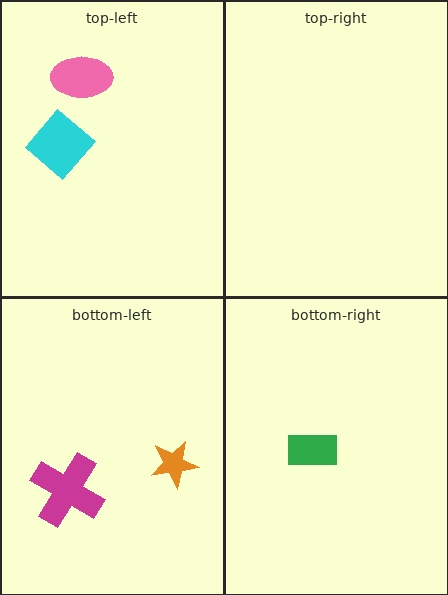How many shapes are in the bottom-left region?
2.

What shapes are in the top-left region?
The cyan diamond, the pink ellipse.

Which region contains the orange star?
The bottom-left region.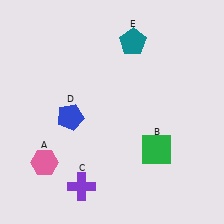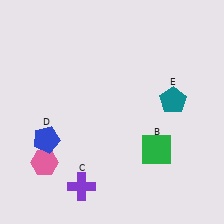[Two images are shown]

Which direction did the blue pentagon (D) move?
The blue pentagon (D) moved left.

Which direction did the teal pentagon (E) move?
The teal pentagon (E) moved down.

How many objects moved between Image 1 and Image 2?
2 objects moved between the two images.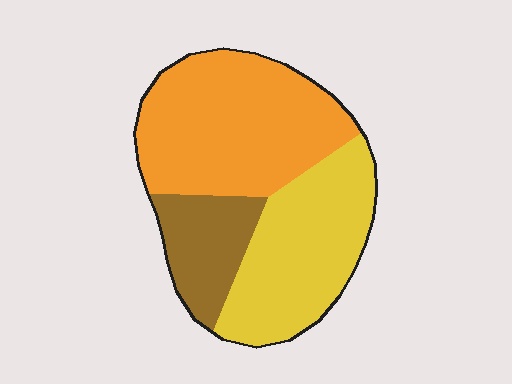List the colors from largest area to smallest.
From largest to smallest: orange, yellow, brown.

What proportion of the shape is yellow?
Yellow covers about 35% of the shape.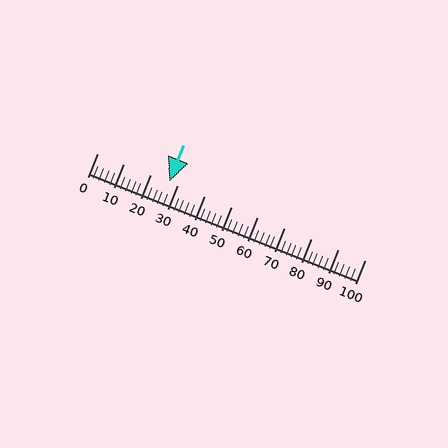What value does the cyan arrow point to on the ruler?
The cyan arrow points to approximately 27.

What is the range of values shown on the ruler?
The ruler shows values from 0 to 100.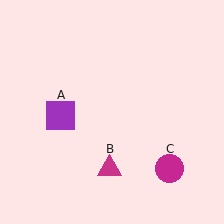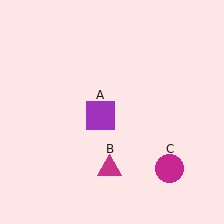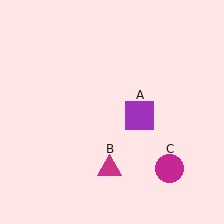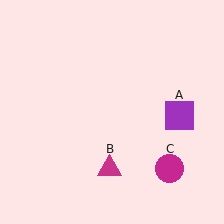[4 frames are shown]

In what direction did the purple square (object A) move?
The purple square (object A) moved right.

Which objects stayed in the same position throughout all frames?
Magenta triangle (object B) and magenta circle (object C) remained stationary.